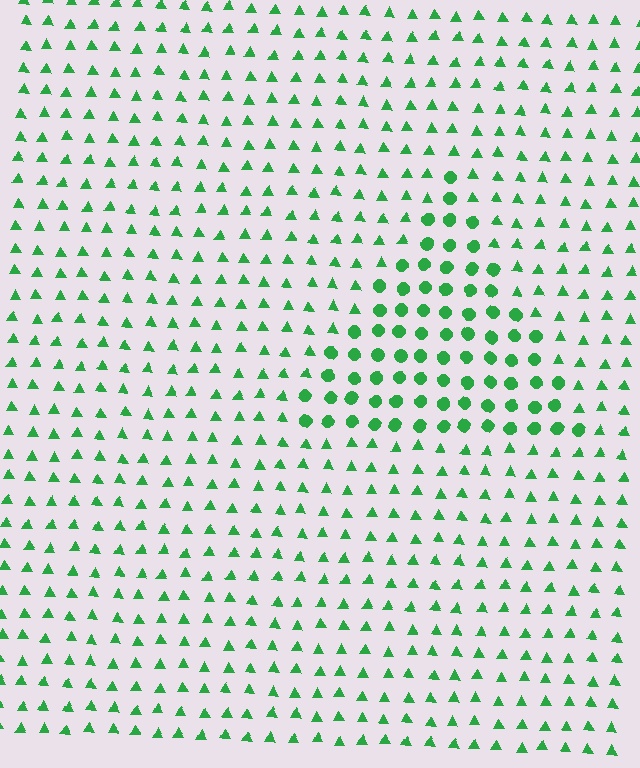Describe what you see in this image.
The image is filled with small green elements arranged in a uniform grid. A triangle-shaped region contains circles, while the surrounding area contains triangles. The boundary is defined purely by the change in element shape.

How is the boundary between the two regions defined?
The boundary is defined by a change in element shape: circles inside vs. triangles outside. All elements share the same color and spacing.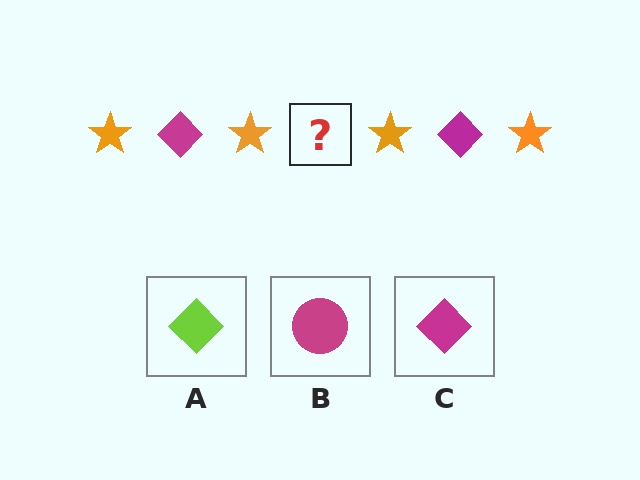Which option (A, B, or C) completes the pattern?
C.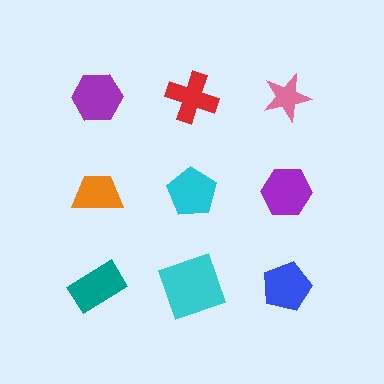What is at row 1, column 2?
A red cross.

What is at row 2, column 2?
A cyan pentagon.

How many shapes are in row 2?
3 shapes.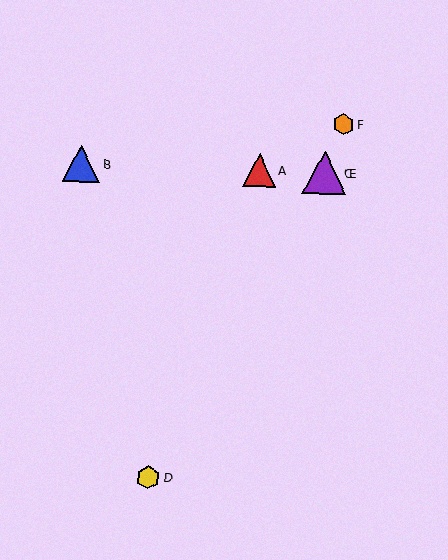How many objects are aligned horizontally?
4 objects (A, B, C, E) are aligned horizontally.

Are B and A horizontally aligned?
Yes, both are at y≈163.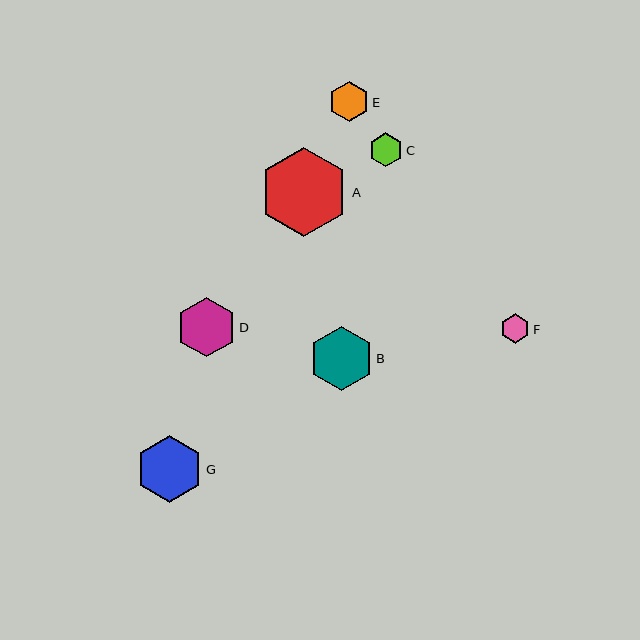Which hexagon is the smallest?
Hexagon F is the smallest with a size of approximately 30 pixels.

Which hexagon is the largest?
Hexagon A is the largest with a size of approximately 89 pixels.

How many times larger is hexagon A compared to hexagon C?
Hexagon A is approximately 2.6 times the size of hexagon C.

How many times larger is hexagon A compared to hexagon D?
Hexagon A is approximately 1.5 times the size of hexagon D.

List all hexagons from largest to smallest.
From largest to smallest: A, G, B, D, E, C, F.